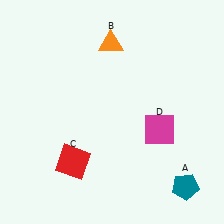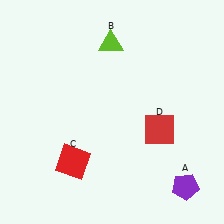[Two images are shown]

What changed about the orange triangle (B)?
In Image 1, B is orange. In Image 2, it changed to lime.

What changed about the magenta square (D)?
In Image 1, D is magenta. In Image 2, it changed to red.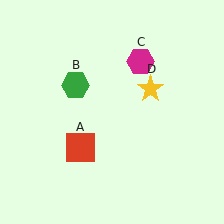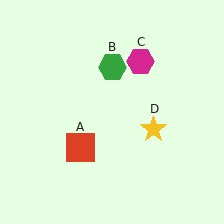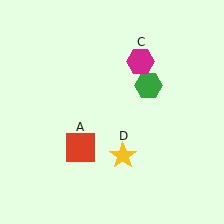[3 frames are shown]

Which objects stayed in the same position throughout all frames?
Red square (object A) and magenta hexagon (object C) remained stationary.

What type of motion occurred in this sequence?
The green hexagon (object B), yellow star (object D) rotated clockwise around the center of the scene.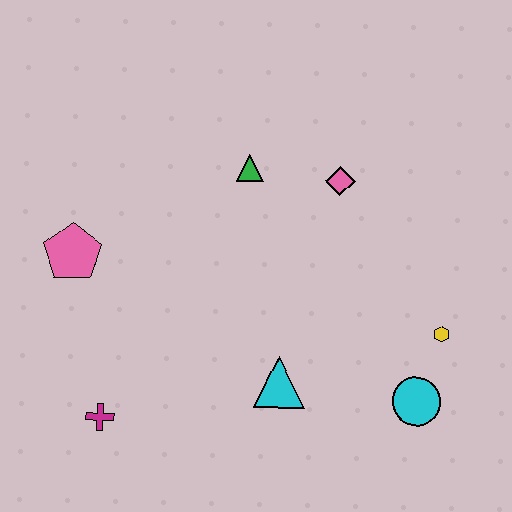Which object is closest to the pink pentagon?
The magenta cross is closest to the pink pentagon.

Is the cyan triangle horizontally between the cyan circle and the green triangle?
Yes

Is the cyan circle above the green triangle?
No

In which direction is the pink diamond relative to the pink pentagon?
The pink diamond is to the right of the pink pentagon.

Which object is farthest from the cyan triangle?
The pink pentagon is farthest from the cyan triangle.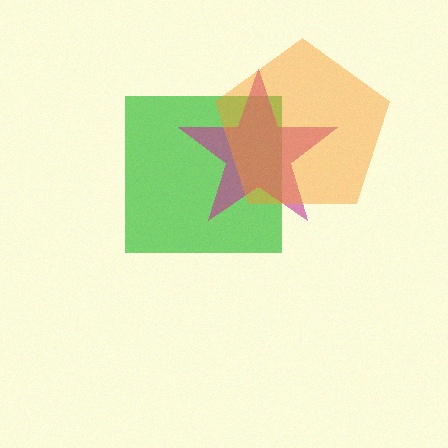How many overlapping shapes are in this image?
There are 3 overlapping shapes in the image.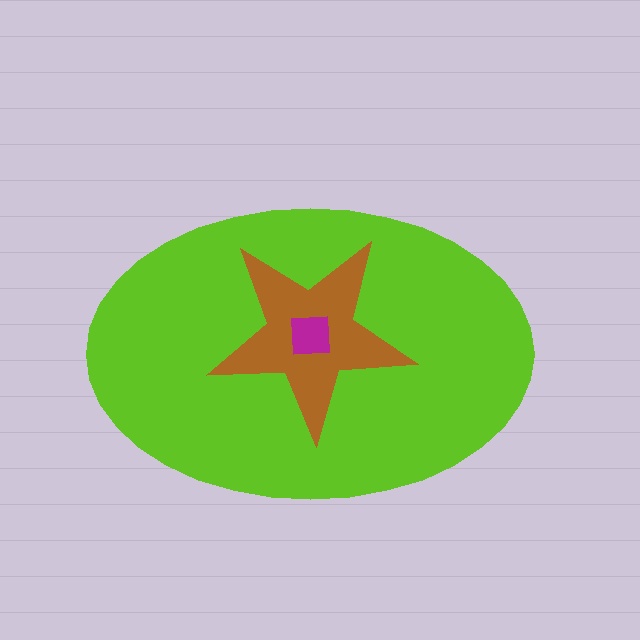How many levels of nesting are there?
3.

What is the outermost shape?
The lime ellipse.